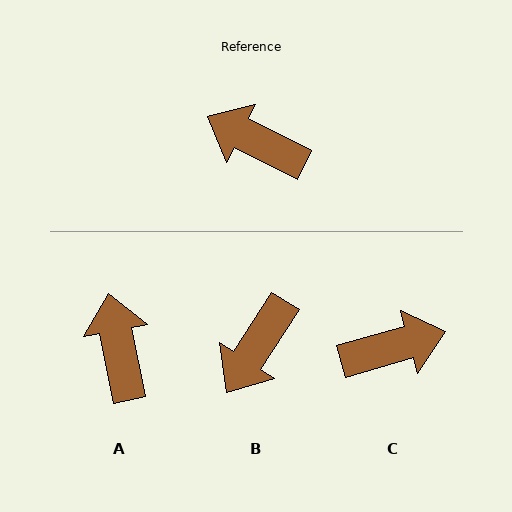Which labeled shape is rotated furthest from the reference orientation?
C, about 138 degrees away.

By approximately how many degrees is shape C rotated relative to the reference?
Approximately 138 degrees clockwise.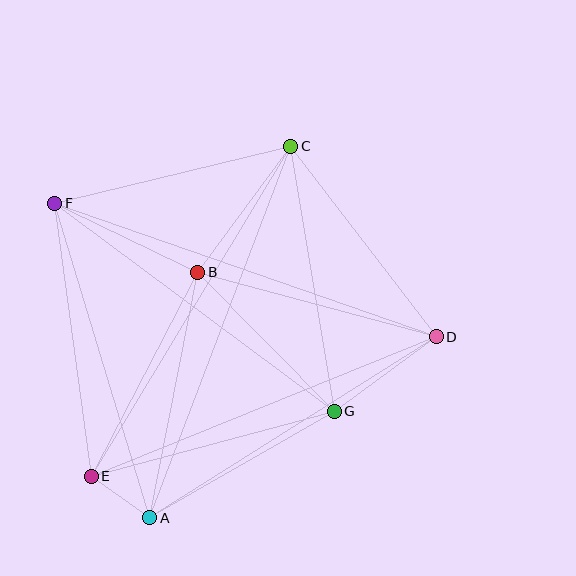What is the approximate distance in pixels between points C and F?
The distance between C and F is approximately 243 pixels.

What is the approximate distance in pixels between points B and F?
The distance between B and F is approximately 159 pixels.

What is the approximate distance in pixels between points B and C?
The distance between B and C is approximately 156 pixels.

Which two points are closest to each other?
Points A and E are closest to each other.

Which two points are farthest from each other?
Points D and F are farthest from each other.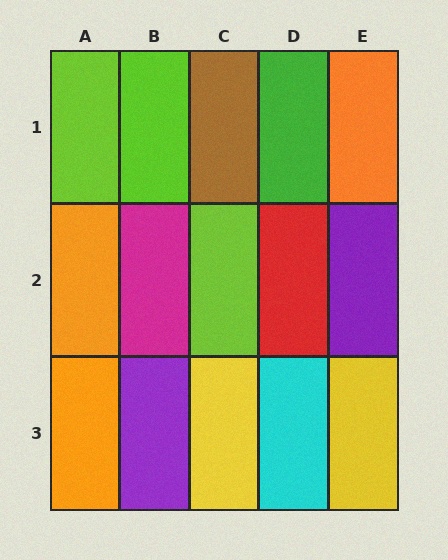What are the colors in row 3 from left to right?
Orange, purple, yellow, cyan, yellow.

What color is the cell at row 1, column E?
Orange.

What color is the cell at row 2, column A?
Orange.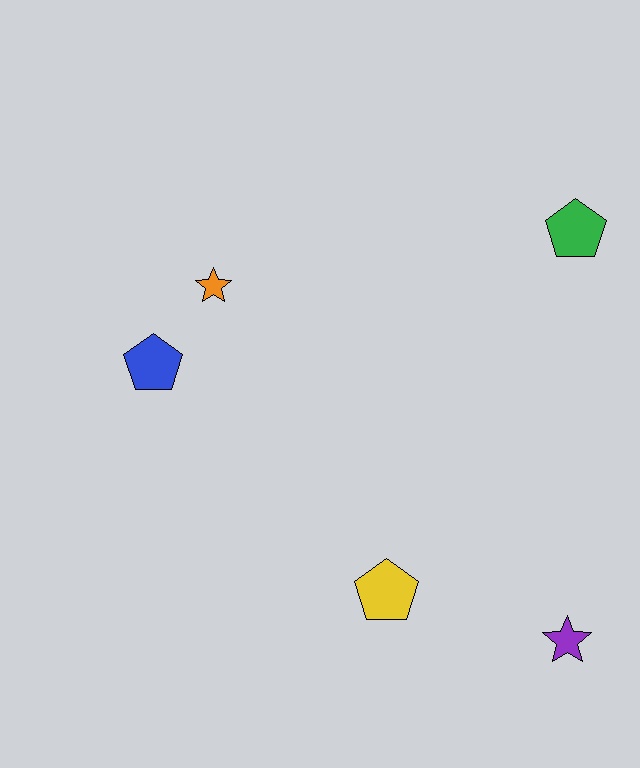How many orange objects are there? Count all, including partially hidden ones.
There is 1 orange object.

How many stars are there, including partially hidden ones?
There are 2 stars.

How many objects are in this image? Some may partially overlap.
There are 5 objects.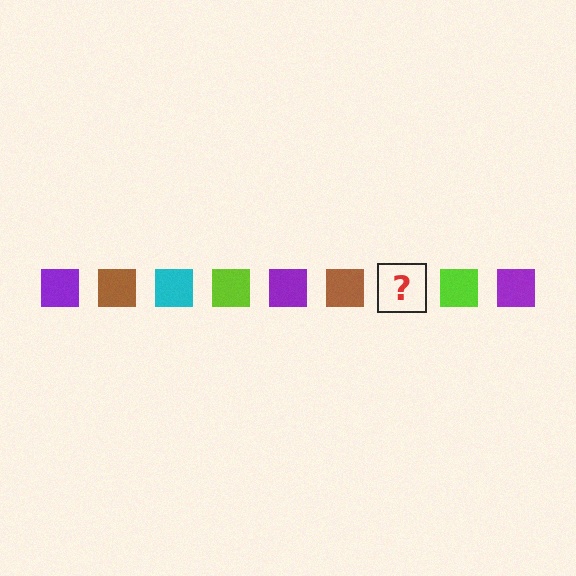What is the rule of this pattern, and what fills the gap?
The rule is that the pattern cycles through purple, brown, cyan, lime squares. The gap should be filled with a cyan square.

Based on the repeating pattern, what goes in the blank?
The blank should be a cyan square.